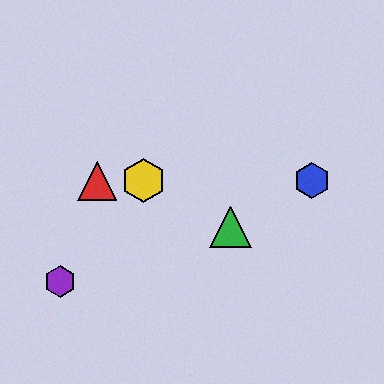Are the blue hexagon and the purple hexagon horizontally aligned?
No, the blue hexagon is at y≈181 and the purple hexagon is at y≈281.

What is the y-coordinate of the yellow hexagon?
The yellow hexagon is at y≈181.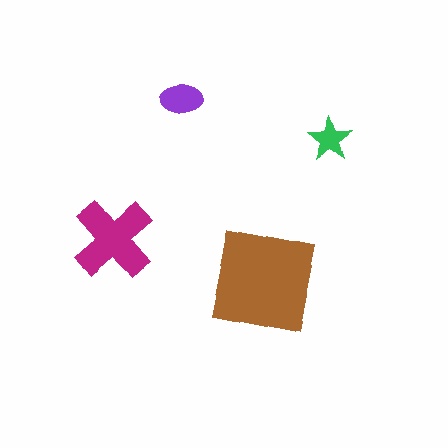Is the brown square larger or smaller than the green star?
Larger.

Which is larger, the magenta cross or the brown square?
The brown square.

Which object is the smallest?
The green star.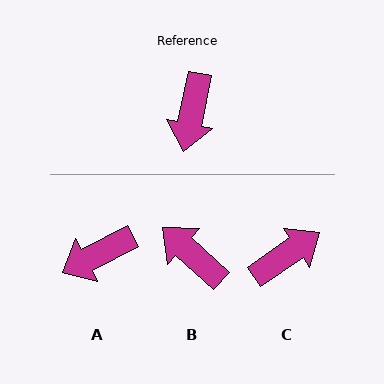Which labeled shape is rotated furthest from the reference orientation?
C, about 136 degrees away.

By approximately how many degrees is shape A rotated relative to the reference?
Approximately 51 degrees clockwise.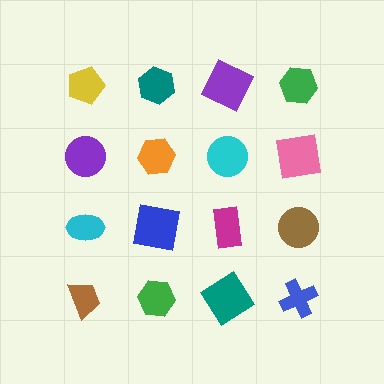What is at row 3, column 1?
A cyan ellipse.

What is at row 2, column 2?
An orange hexagon.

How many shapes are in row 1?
4 shapes.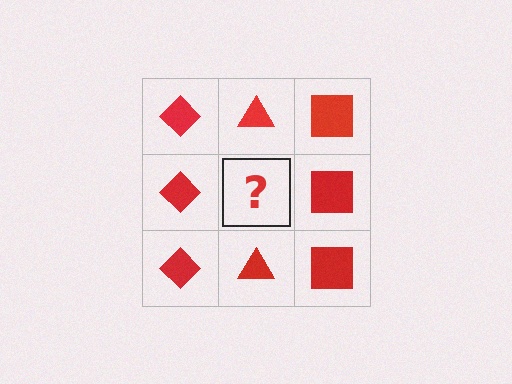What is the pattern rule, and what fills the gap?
The rule is that each column has a consistent shape. The gap should be filled with a red triangle.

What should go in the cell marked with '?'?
The missing cell should contain a red triangle.